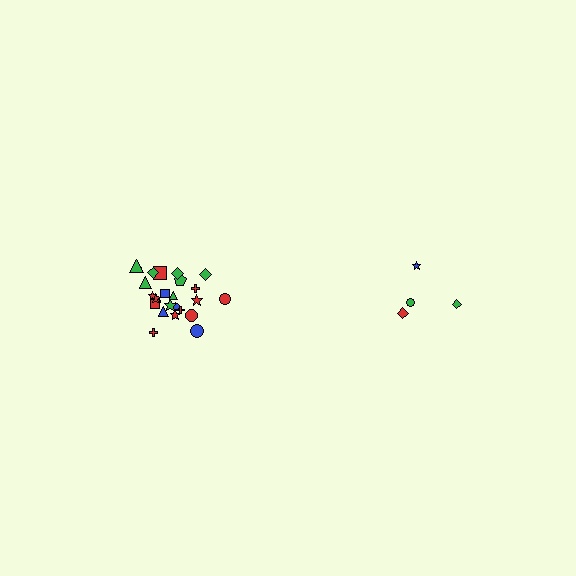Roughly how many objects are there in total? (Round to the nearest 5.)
Roughly 30 objects in total.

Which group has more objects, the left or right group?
The left group.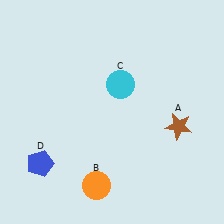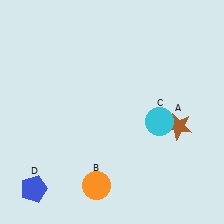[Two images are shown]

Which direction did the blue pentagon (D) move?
The blue pentagon (D) moved down.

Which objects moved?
The objects that moved are: the cyan circle (C), the blue pentagon (D).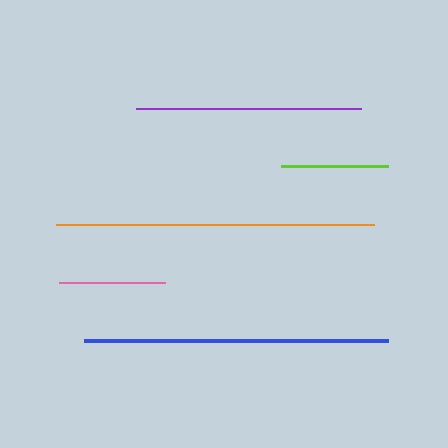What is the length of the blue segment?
The blue segment is approximately 304 pixels long.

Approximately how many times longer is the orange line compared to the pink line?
The orange line is approximately 3.0 times the length of the pink line.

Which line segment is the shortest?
The pink line is the shortest at approximately 106 pixels.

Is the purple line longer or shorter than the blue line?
The blue line is longer than the purple line.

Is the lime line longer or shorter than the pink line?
The lime line is longer than the pink line.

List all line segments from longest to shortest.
From longest to shortest: orange, blue, purple, lime, pink.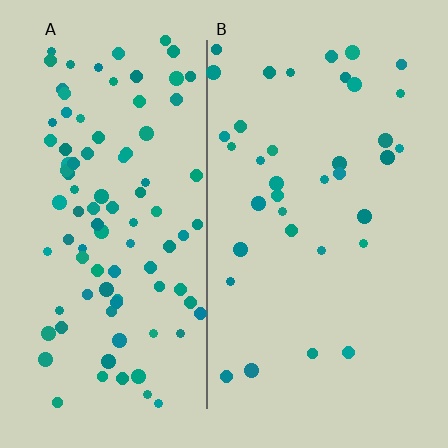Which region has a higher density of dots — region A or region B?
A (the left).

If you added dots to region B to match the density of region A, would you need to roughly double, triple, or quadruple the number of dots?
Approximately triple.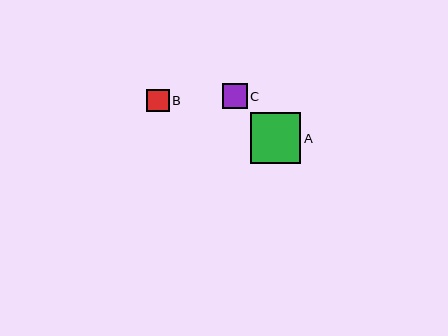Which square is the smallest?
Square B is the smallest with a size of approximately 23 pixels.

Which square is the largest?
Square A is the largest with a size of approximately 51 pixels.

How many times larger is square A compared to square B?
Square A is approximately 2.2 times the size of square B.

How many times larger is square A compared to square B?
Square A is approximately 2.2 times the size of square B.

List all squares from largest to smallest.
From largest to smallest: A, C, B.